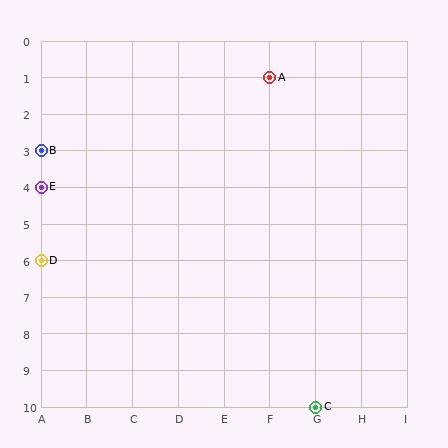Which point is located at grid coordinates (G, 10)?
Point C is at (G, 10).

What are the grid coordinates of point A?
Point A is at grid coordinates (F, 1).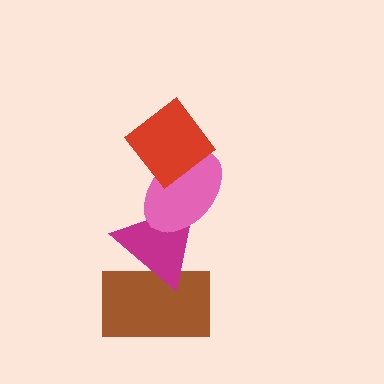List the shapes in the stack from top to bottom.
From top to bottom: the red diamond, the pink ellipse, the magenta triangle, the brown rectangle.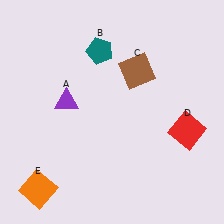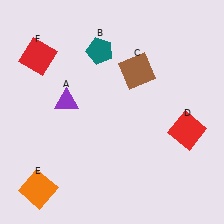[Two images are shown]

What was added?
A red square (F) was added in Image 2.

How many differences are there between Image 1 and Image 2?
There is 1 difference between the two images.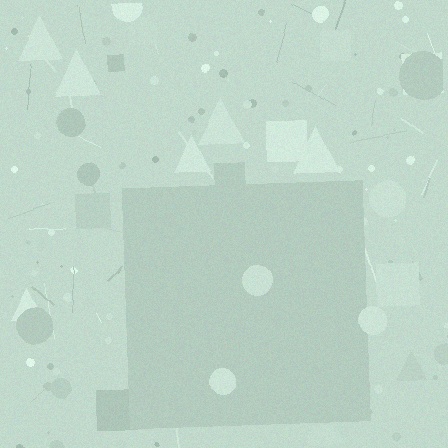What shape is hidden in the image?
A square is hidden in the image.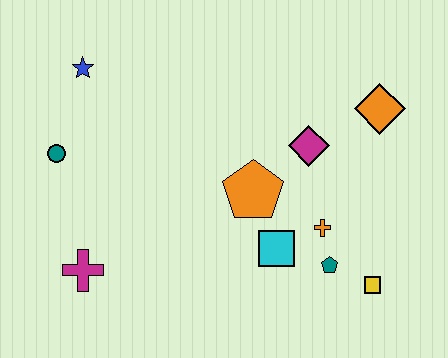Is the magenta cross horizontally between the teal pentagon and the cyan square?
No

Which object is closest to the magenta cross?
The teal circle is closest to the magenta cross.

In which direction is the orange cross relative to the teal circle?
The orange cross is to the right of the teal circle.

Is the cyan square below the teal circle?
Yes